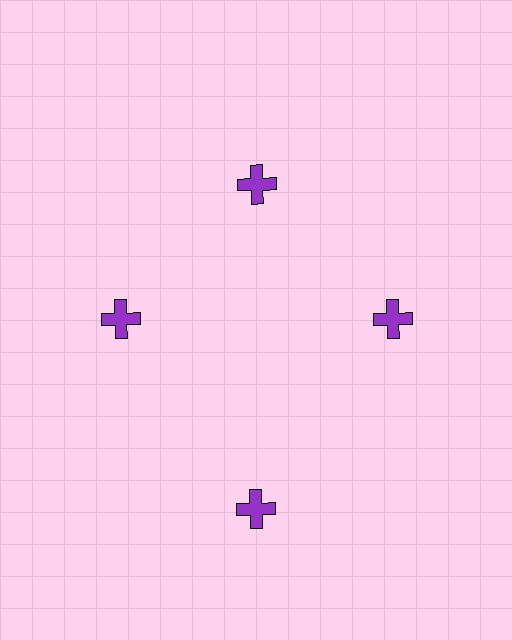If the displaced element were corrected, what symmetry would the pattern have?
It would have 4-fold rotational symmetry — the pattern would map onto itself every 90 degrees.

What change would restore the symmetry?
The symmetry would be restored by moving it inward, back onto the ring so that all 4 crosses sit at equal angles and equal distance from the center.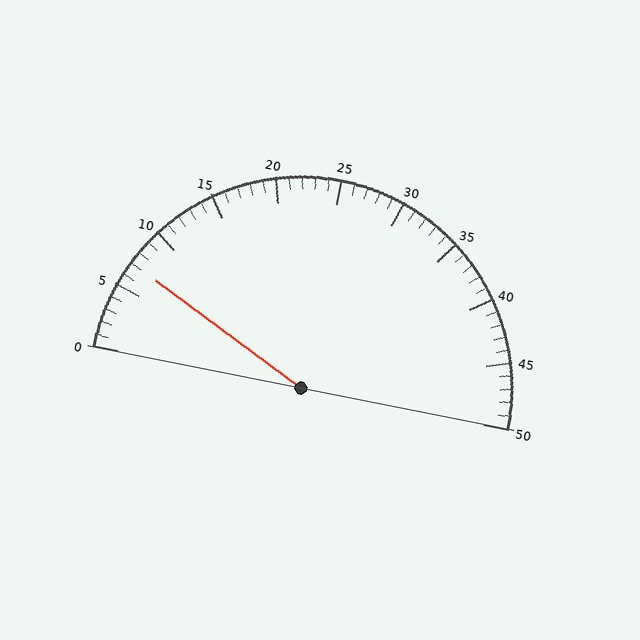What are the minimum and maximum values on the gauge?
The gauge ranges from 0 to 50.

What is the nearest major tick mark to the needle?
The nearest major tick mark is 5.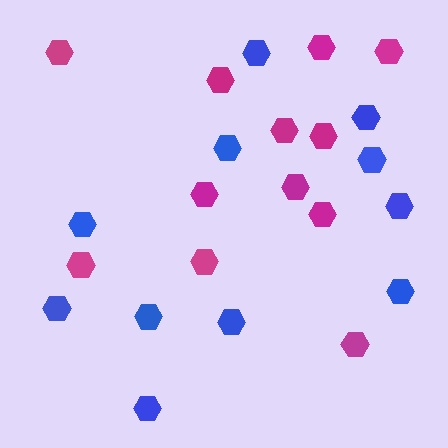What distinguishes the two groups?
There are 2 groups: one group of magenta hexagons (12) and one group of blue hexagons (11).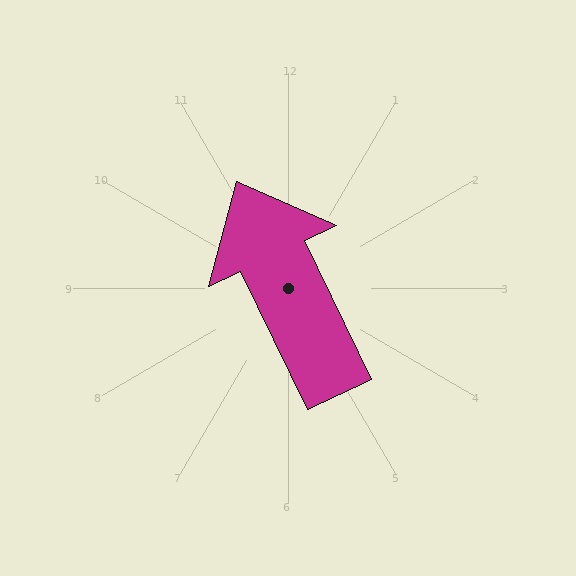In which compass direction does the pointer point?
Northwest.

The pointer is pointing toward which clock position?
Roughly 11 o'clock.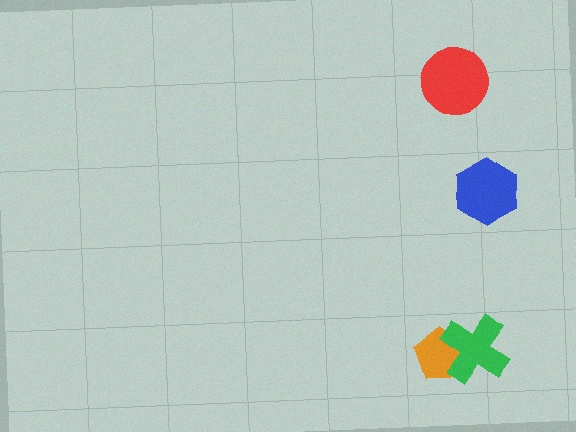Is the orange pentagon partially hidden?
Yes, it is partially covered by another shape.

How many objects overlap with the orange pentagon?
1 object overlaps with the orange pentagon.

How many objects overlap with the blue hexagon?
0 objects overlap with the blue hexagon.